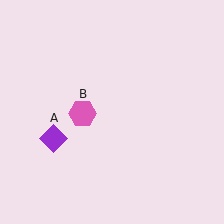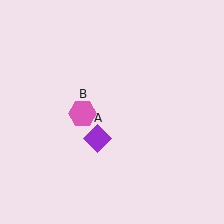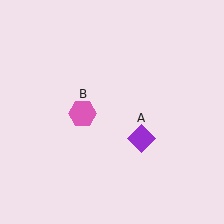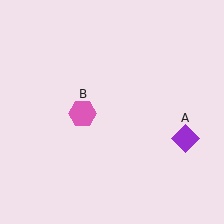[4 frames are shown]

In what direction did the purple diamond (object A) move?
The purple diamond (object A) moved right.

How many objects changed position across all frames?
1 object changed position: purple diamond (object A).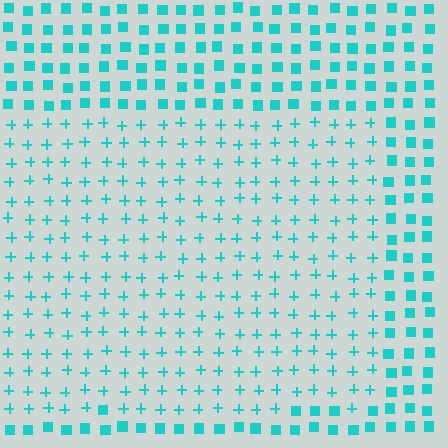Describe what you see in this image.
The image is filled with small cyan elements arranged in a uniform grid. A rectangle-shaped region contains plus signs, while the surrounding area contains squares. The boundary is defined purely by the change in element shape.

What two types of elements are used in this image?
The image uses plus signs inside the rectangle region and squares outside it.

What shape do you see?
I see a rectangle.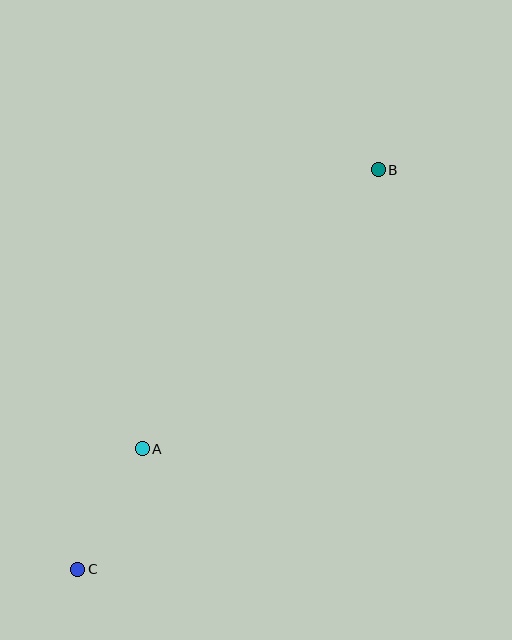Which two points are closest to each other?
Points A and C are closest to each other.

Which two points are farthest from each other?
Points B and C are farthest from each other.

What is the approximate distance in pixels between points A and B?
The distance between A and B is approximately 365 pixels.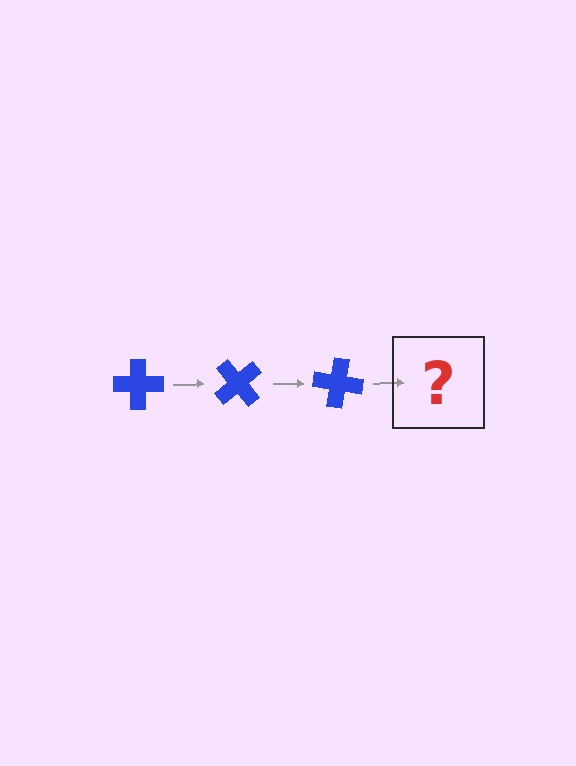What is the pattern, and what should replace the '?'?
The pattern is that the cross rotates 50 degrees each step. The '?' should be a blue cross rotated 150 degrees.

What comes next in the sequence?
The next element should be a blue cross rotated 150 degrees.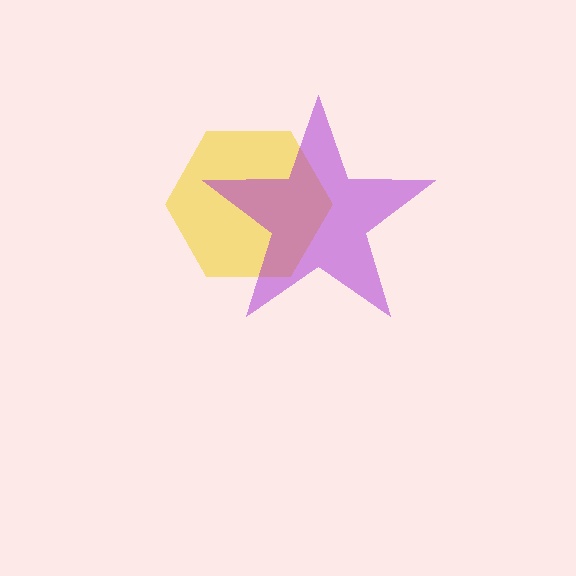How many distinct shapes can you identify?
There are 2 distinct shapes: a yellow hexagon, a purple star.